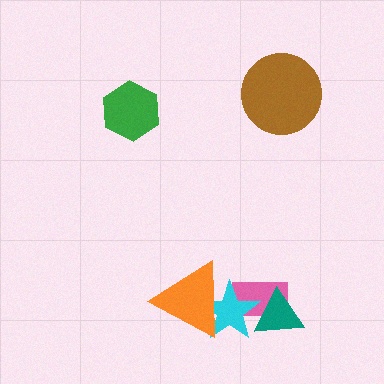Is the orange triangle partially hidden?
No, no other shape covers it.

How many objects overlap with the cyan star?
3 objects overlap with the cyan star.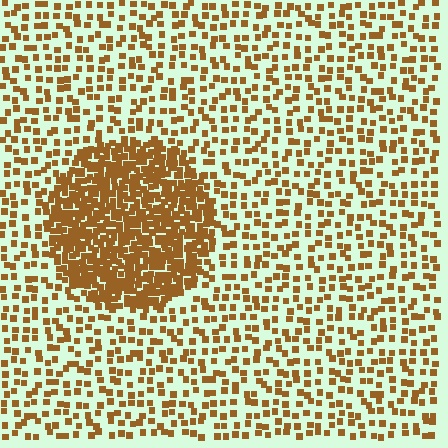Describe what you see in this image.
The image contains small brown elements arranged at two different densities. A circle-shaped region is visible where the elements are more densely packed than the surrounding area.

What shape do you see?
I see a circle.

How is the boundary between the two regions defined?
The boundary is defined by a change in element density (approximately 2.9x ratio). All elements are the same color, size, and shape.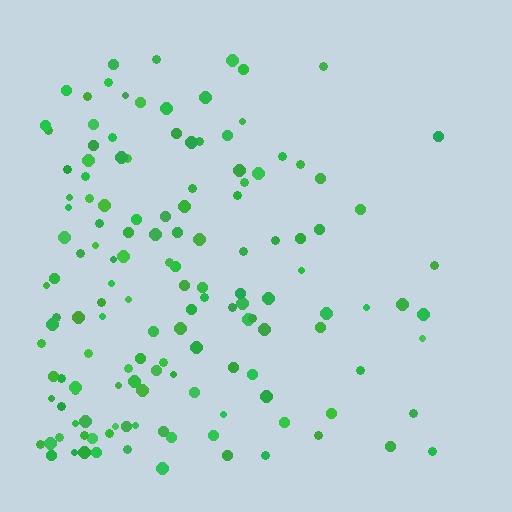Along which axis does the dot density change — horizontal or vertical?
Horizontal.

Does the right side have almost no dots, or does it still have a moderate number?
Still a moderate number, just noticeably fewer than the left.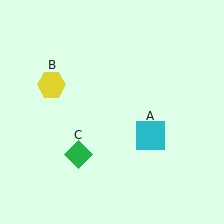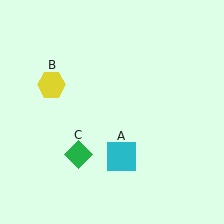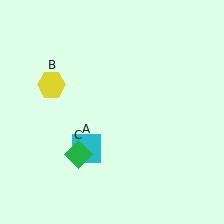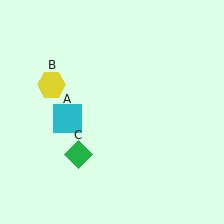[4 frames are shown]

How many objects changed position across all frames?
1 object changed position: cyan square (object A).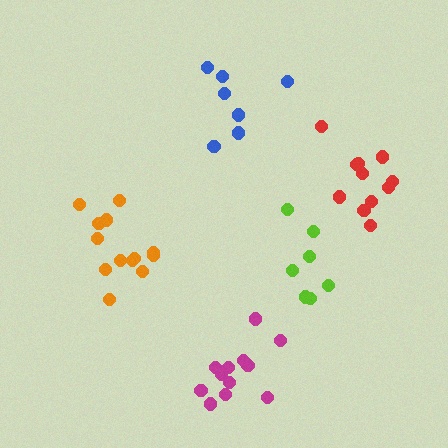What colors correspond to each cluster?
The clusters are colored: lime, magenta, orange, blue, red.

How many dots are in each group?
Group 1: 7 dots, Group 2: 12 dots, Group 3: 13 dots, Group 4: 7 dots, Group 5: 11 dots (50 total).